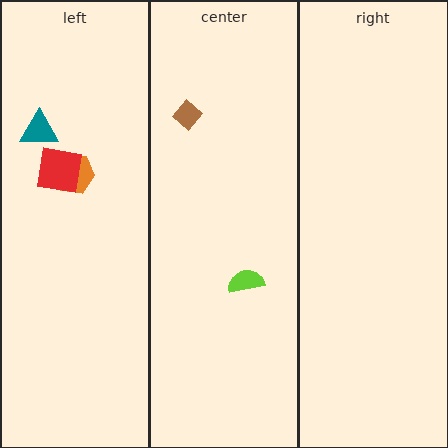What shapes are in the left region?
The orange hexagon, the red square, the teal triangle.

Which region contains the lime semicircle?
The center region.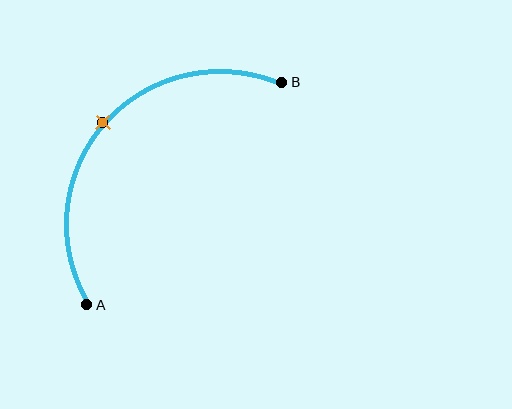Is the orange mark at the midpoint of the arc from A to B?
Yes. The orange mark lies on the arc at equal arc-length from both A and B — it is the arc midpoint.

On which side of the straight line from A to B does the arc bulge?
The arc bulges above and to the left of the straight line connecting A and B.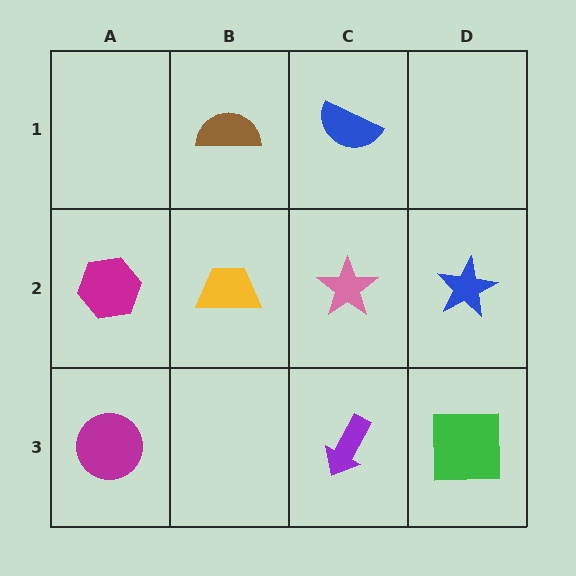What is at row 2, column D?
A blue star.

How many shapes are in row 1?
2 shapes.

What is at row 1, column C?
A blue semicircle.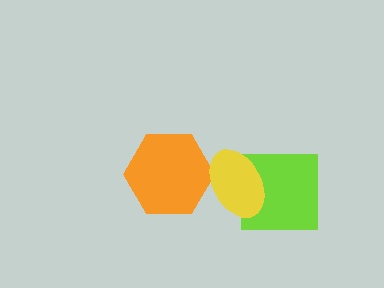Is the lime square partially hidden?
Yes, it is partially covered by another shape.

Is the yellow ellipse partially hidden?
No, no other shape covers it.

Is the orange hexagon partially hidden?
Yes, it is partially covered by another shape.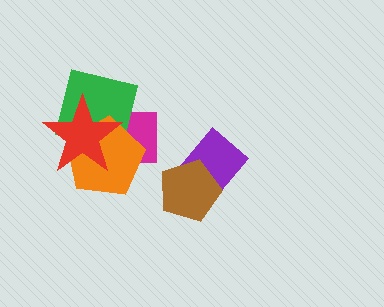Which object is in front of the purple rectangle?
The brown pentagon is in front of the purple rectangle.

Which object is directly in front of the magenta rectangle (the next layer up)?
The green square is directly in front of the magenta rectangle.